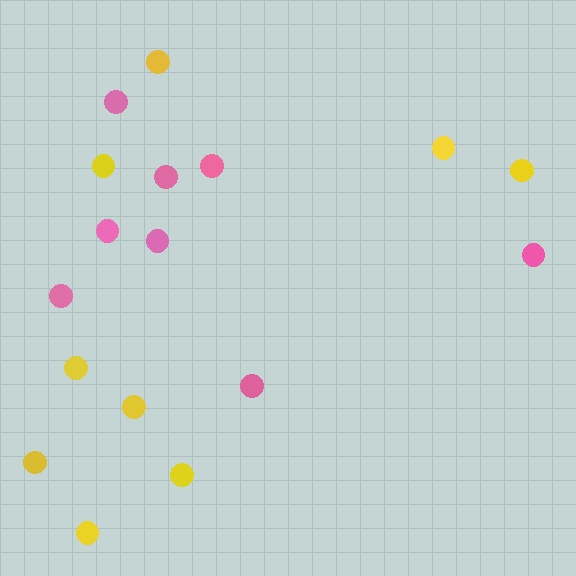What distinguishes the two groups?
There are 2 groups: one group of yellow circles (9) and one group of pink circles (8).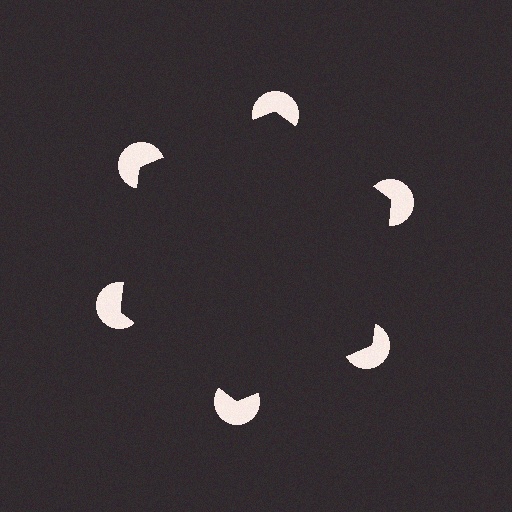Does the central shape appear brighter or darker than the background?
It typically appears slightly darker than the background, even though no actual brightness change is drawn.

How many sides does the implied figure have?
6 sides.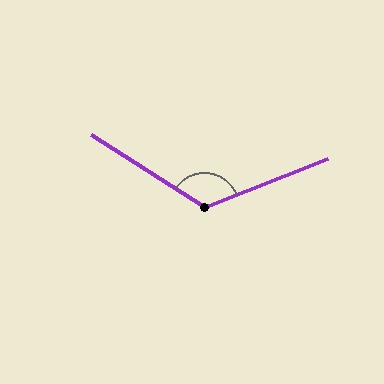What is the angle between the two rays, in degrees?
Approximately 126 degrees.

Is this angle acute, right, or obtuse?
It is obtuse.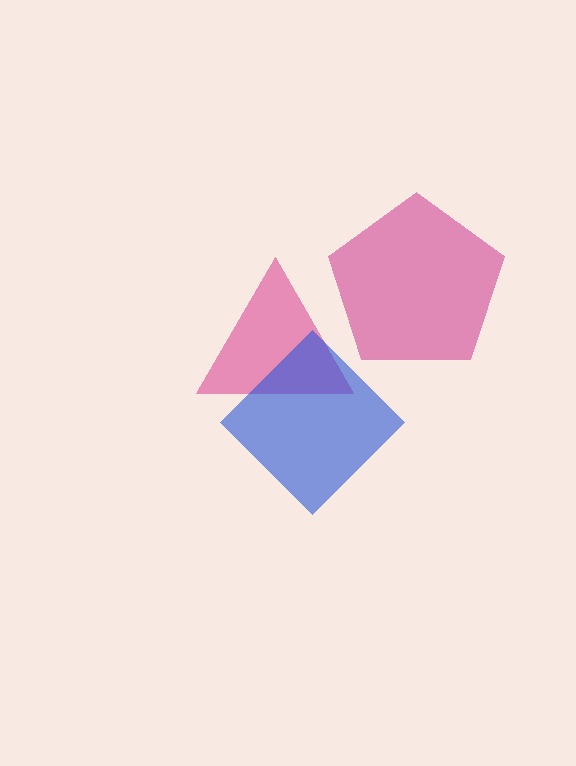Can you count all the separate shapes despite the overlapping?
Yes, there are 3 separate shapes.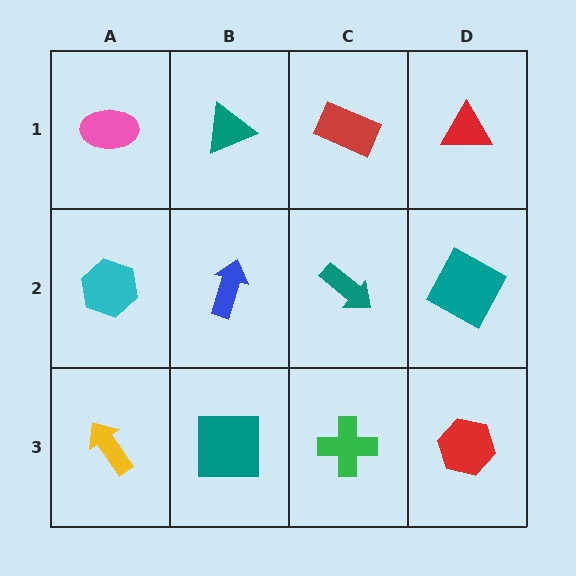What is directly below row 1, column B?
A blue arrow.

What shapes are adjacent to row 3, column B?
A blue arrow (row 2, column B), a yellow arrow (row 3, column A), a green cross (row 3, column C).